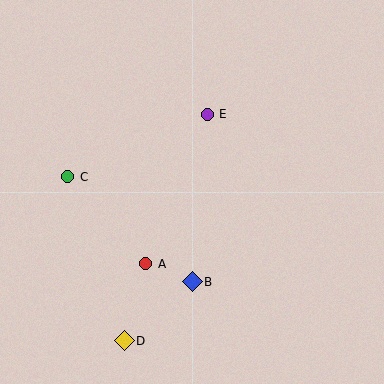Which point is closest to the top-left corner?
Point C is closest to the top-left corner.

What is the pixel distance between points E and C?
The distance between E and C is 153 pixels.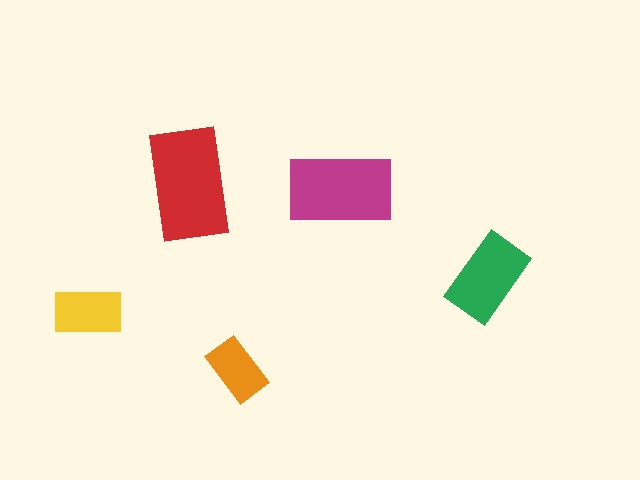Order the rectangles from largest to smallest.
the red one, the magenta one, the green one, the yellow one, the orange one.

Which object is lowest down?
The orange rectangle is bottommost.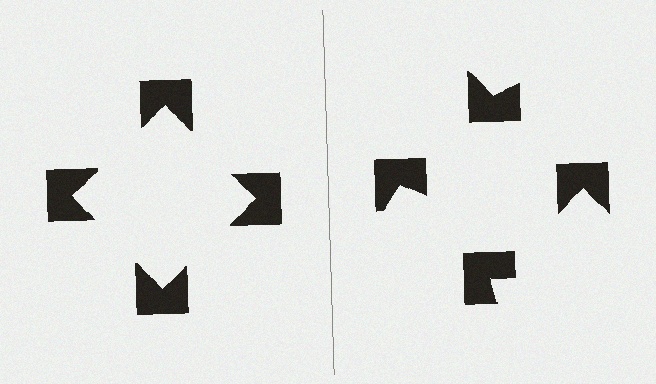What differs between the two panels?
The notched squares are positioned identically on both sides; only the wedge orientations differ. On the left they align to a square; on the right they are misaligned.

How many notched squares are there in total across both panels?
8 — 4 on each side.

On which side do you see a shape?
An illusory square appears on the left side. On the right side the wedge cuts are rotated, so no coherent shape forms.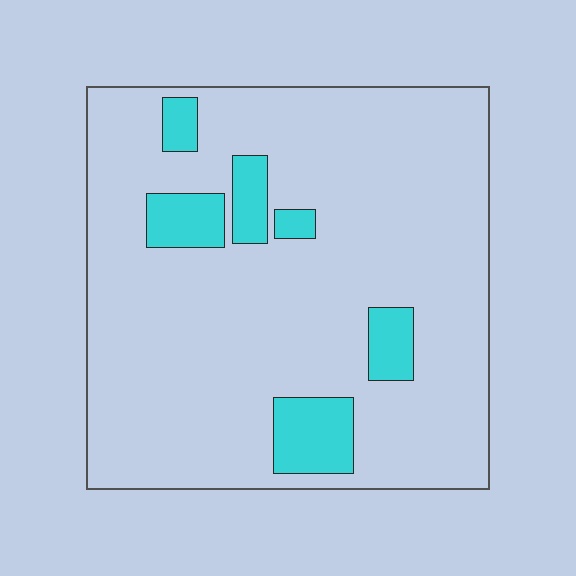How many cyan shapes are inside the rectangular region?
6.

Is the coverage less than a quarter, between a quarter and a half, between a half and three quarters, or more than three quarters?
Less than a quarter.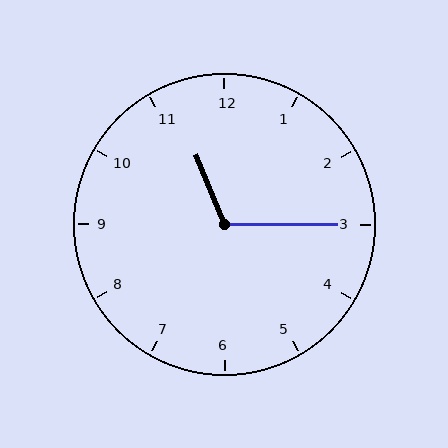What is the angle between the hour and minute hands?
Approximately 112 degrees.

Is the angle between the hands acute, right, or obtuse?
It is obtuse.